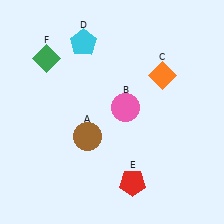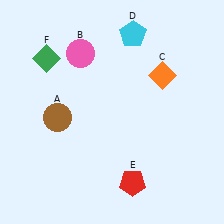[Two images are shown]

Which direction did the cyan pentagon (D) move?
The cyan pentagon (D) moved right.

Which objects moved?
The objects that moved are: the brown circle (A), the pink circle (B), the cyan pentagon (D).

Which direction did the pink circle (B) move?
The pink circle (B) moved up.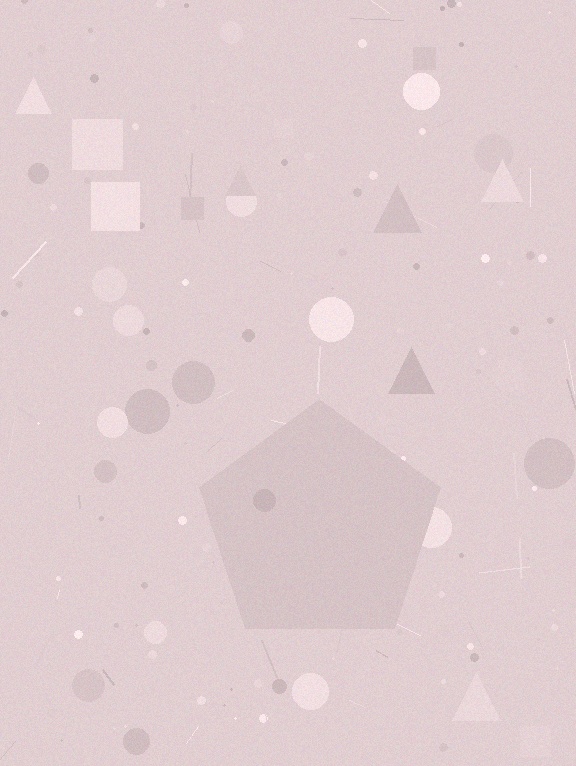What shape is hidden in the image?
A pentagon is hidden in the image.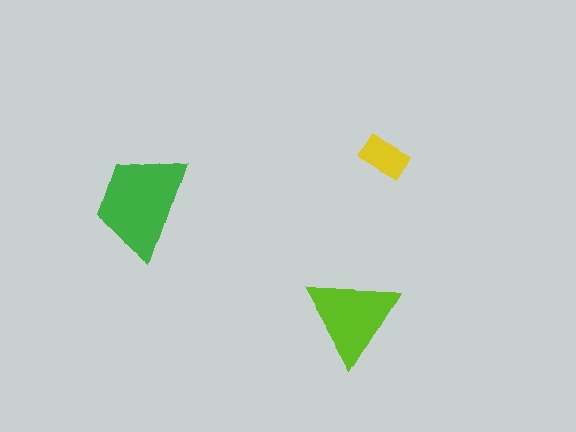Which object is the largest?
The green trapezoid.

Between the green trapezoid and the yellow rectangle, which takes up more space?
The green trapezoid.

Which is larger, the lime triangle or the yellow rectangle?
The lime triangle.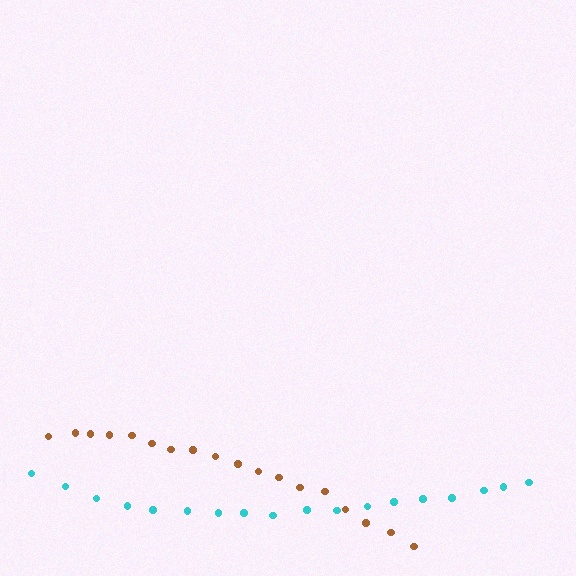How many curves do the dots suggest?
There are 2 distinct paths.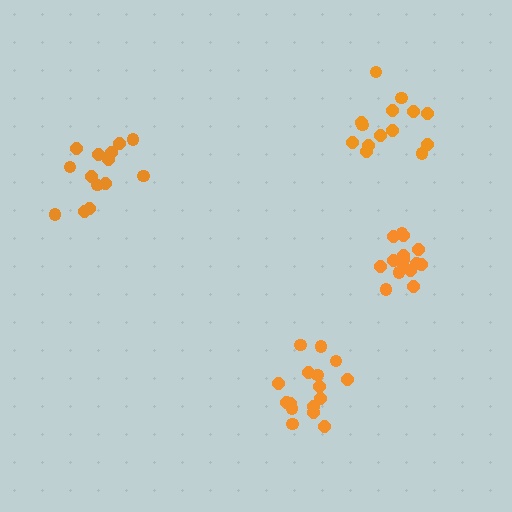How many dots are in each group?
Group 1: 14 dots, Group 2: 16 dots, Group 3: 15 dots, Group 4: 14 dots (59 total).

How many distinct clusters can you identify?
There are 4 distinct clusters.